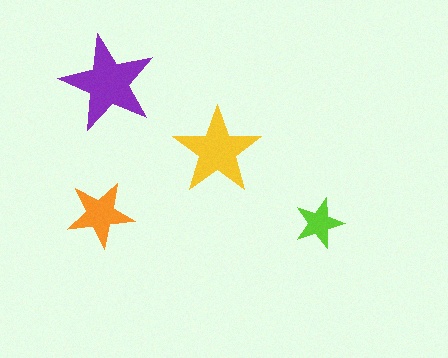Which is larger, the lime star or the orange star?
The orange one.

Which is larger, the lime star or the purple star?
The purple one.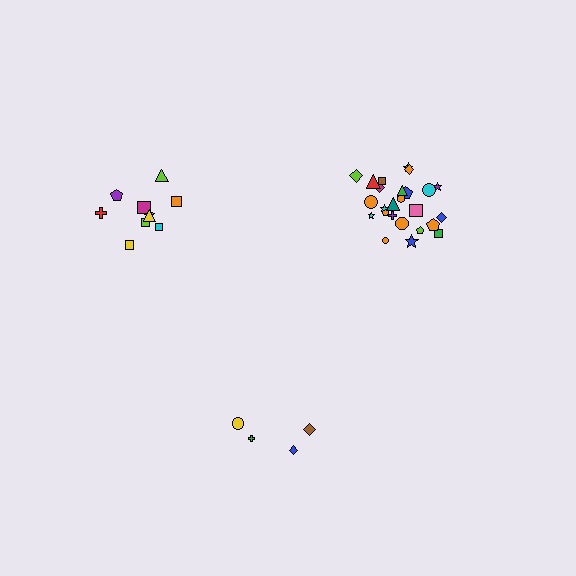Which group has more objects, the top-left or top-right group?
The top-right group.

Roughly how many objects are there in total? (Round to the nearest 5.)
Roughly 40 objects in total.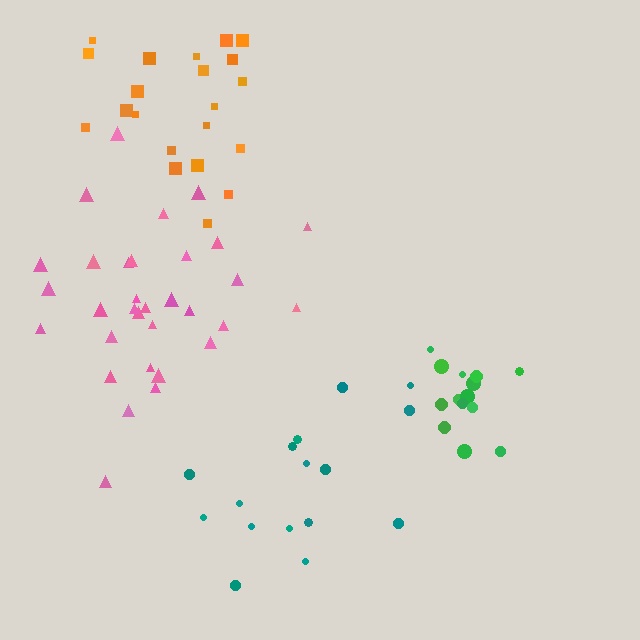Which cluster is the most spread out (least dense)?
Teal.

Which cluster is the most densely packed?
Green.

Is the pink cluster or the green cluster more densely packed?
Green.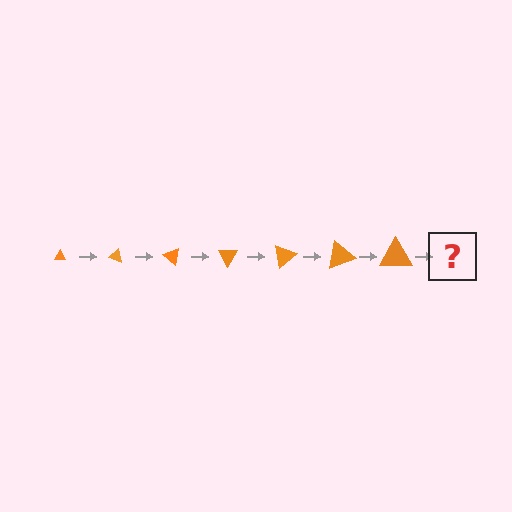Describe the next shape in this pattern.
It should be a triangle, larger than the previous one and rotated 140 degrees from the start.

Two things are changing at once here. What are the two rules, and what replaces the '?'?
The two rules are that the triangle grows larger each step and it rotates 20 degrees each step. The '?' should be a triangle, larger than the previous one and rotated 140 degrees from the start.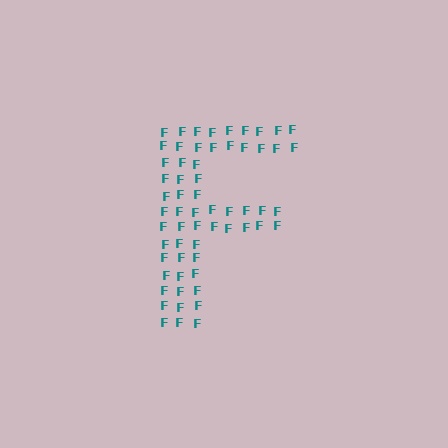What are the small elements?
The small elements are letter F's.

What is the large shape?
The large shape is the letter F.